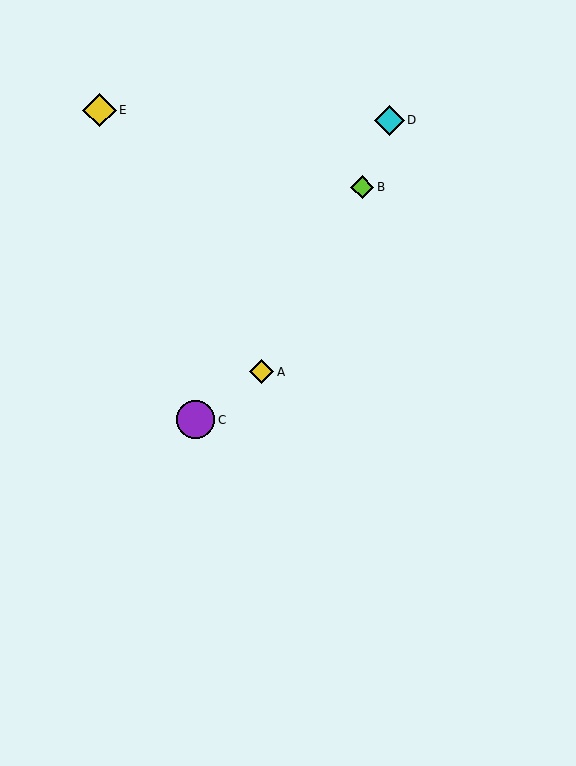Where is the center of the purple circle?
The center of the purple circle is at (196, 420).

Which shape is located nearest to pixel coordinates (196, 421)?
The purple circle (labeled C) at (196, 420) is nearest to that location.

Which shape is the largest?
The purple circle (labeled C) is the largest.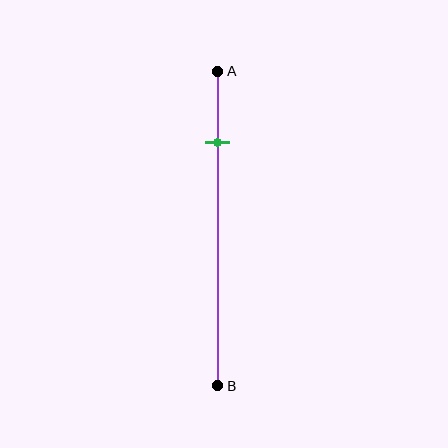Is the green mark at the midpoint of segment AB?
No, the mark is at about 25% from A, not at the 50% midpoint.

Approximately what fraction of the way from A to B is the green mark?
The green mark is approximately 25% of the way from A to B.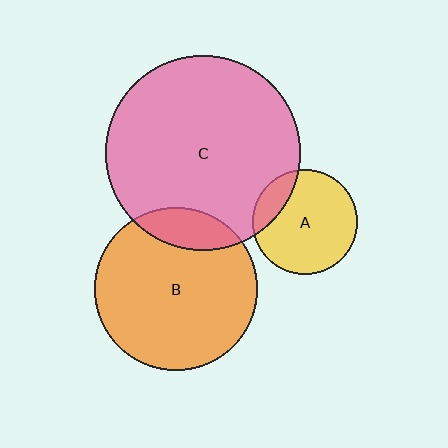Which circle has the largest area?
Circle C (pink).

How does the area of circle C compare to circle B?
Approximately 1.4 times.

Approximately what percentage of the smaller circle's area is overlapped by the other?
Approximately 15%.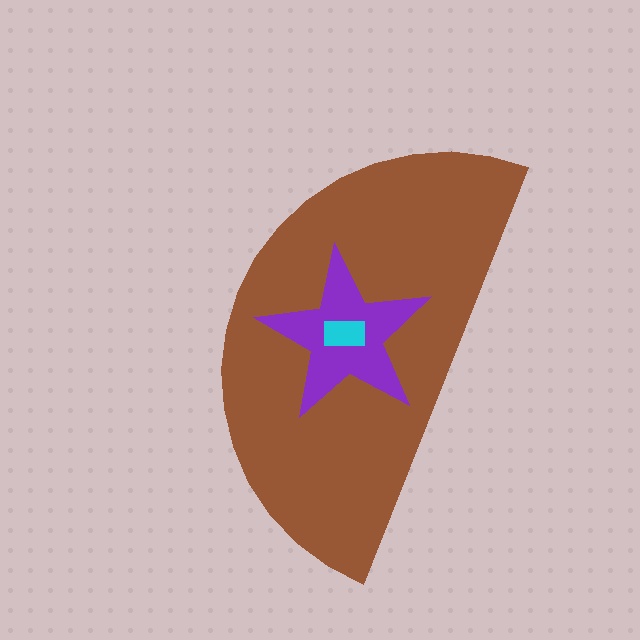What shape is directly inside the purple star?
The cyan rectangle.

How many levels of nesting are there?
3.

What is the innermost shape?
The cyan rectangle.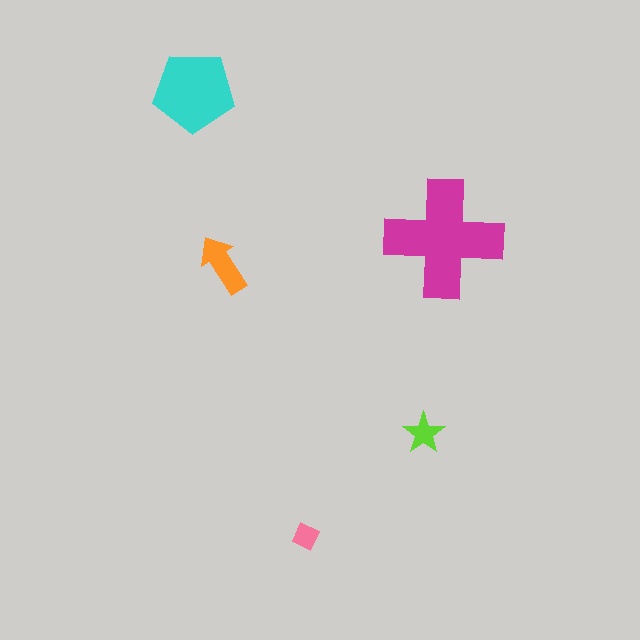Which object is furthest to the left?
The cyan pentagon is leftmost.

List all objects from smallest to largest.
The pink diamond, the lime star, the orange arrow, the cyan pentagon, the magenta cross.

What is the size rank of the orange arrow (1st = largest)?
3rd.